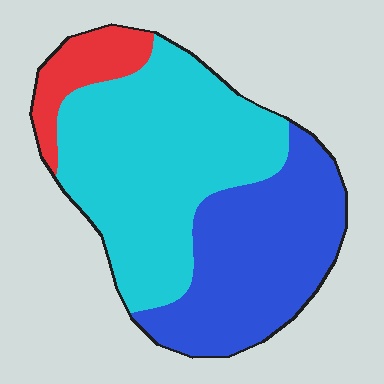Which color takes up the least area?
Red, at roughly 10%.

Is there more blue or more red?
Blue.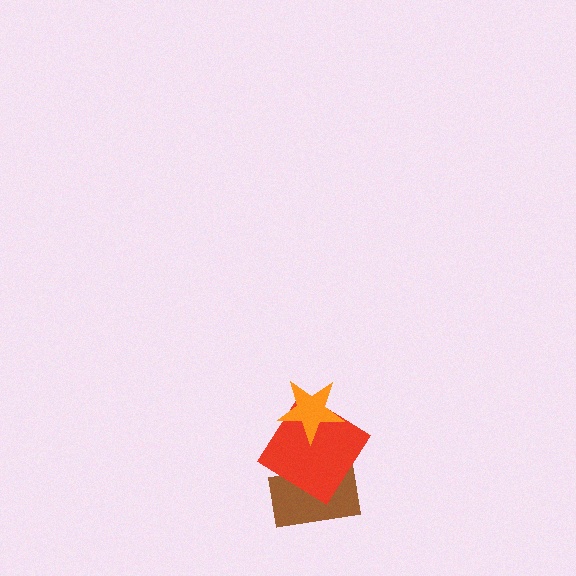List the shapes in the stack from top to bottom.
From top to bottom: the orange star, the red diamond, the brown rectangle.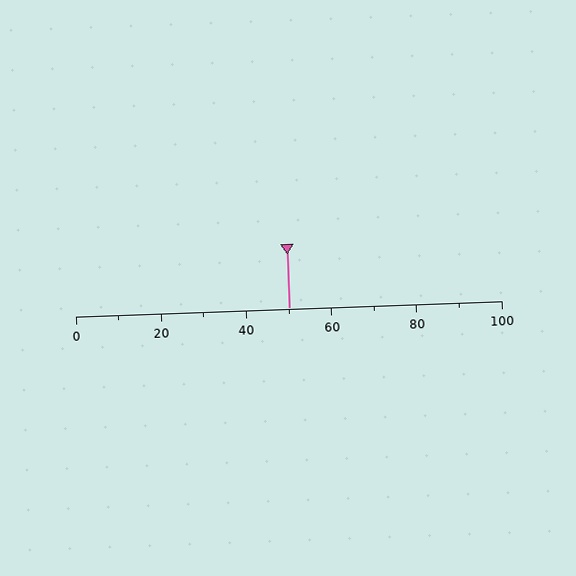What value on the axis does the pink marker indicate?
The marker indicates approximately 50.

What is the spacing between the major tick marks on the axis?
The major ticks are spaced 20 apart.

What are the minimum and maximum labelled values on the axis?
The axis runs from 0 to 100.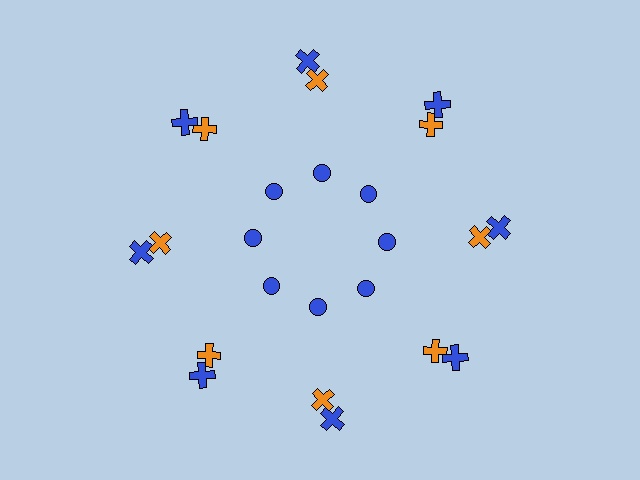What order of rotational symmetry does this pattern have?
This pattern has 8-fold rotational symmetry.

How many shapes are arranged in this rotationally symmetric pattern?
There are 24 shapes, arranged in 8 groups of 3.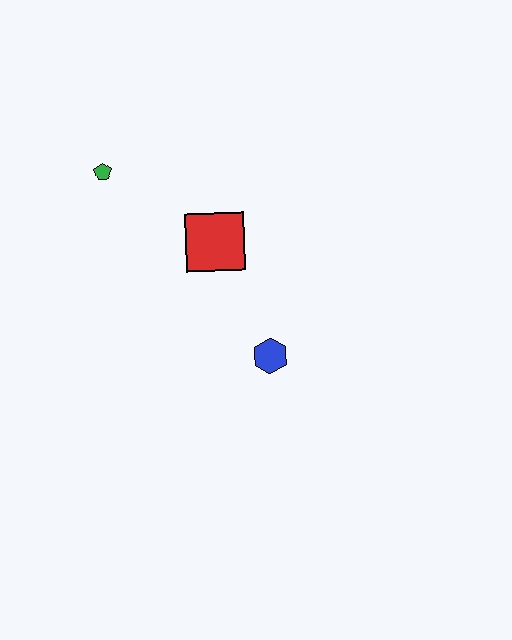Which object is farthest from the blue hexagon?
The green pentagon is farthest from the blue hexagon.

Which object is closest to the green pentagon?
The red square is closest to the green pentagon.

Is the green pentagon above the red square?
Yes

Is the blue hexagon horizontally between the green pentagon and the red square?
No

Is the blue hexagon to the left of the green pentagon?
No